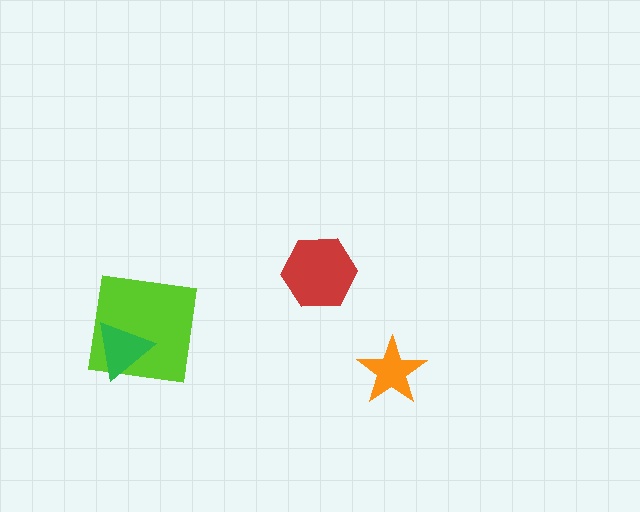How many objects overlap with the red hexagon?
0 objects overlap with the red hexagon.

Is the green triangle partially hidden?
No, no other shape covers it.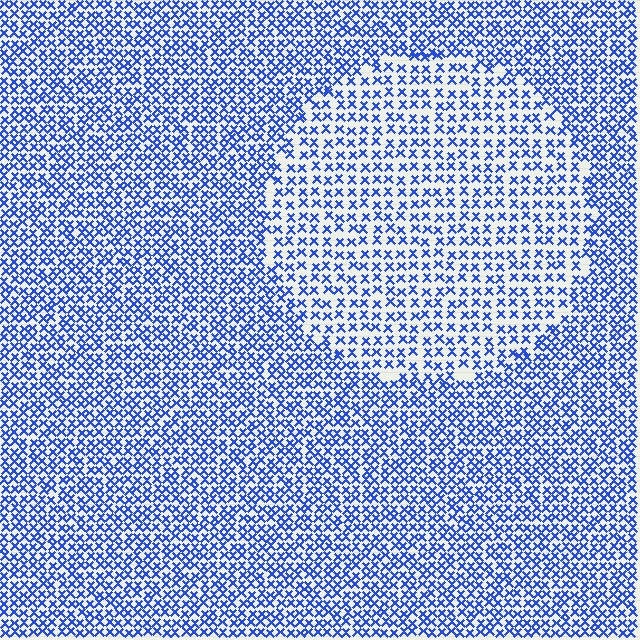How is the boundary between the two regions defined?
The boundary is defined by a change in element density (approximately 1.7x ratio). All elements are the same color, size, and shape.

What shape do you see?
I see a circle.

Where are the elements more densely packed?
The elements are more densely packed outside the circle boundary.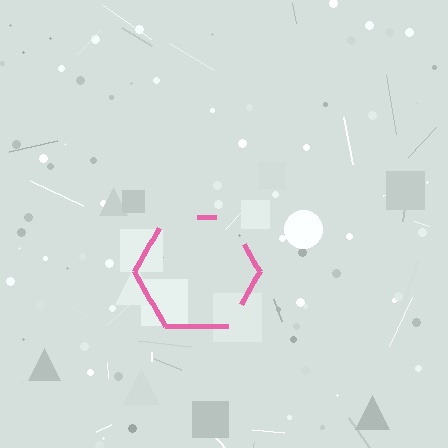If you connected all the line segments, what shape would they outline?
They would outline a hexagon.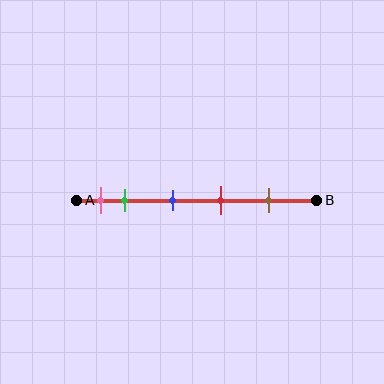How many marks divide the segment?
There are 5 marks dividing the segment.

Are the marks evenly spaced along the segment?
No, the marks are not evenly spaced.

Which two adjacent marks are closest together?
The pink and green marks are the closest adjacent pair.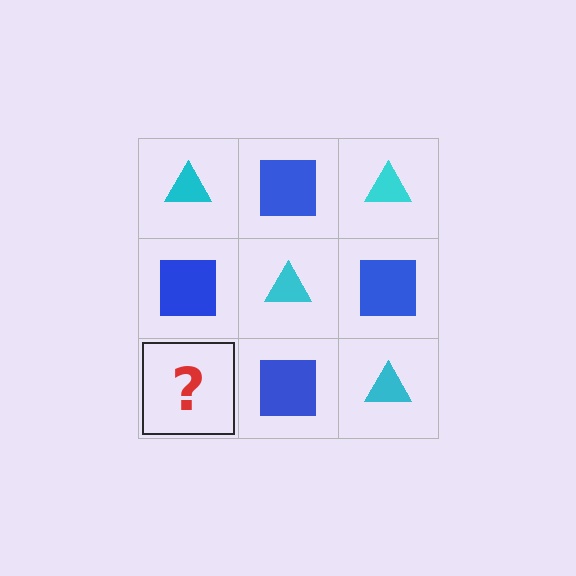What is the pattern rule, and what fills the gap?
The rule is that it alternates cyan triangle and blue square in a checkerboard pattern. The gap should be filled with a cyan triangle.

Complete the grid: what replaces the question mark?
The question mark should be replaced with a cyan triangle.